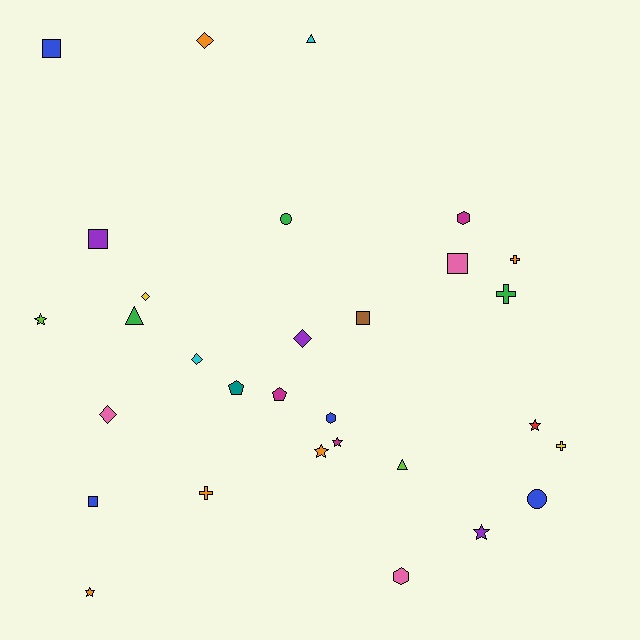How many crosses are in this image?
There are 4 crosses.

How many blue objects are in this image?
There are 4 blue objects.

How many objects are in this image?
There are 30 objects.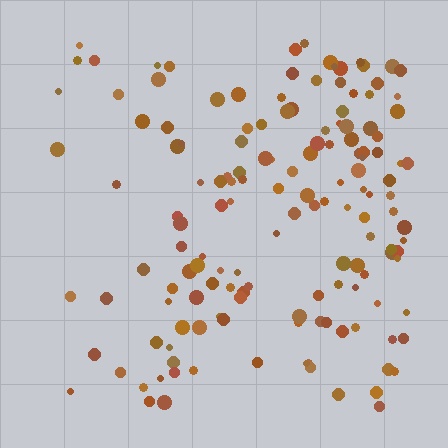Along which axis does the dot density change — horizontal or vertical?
Horizontal.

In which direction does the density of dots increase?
From left to right, with the right side densest.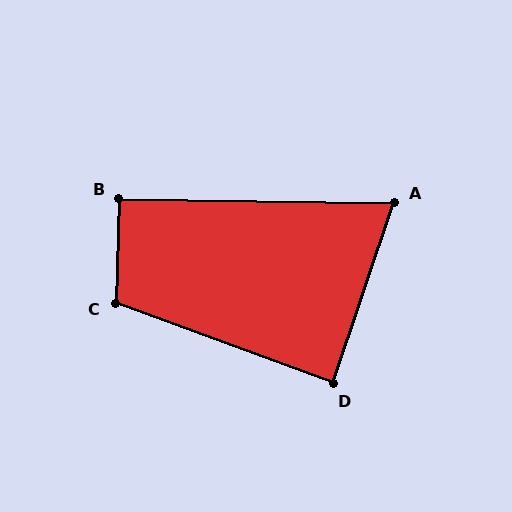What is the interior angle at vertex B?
Approximately 91 degrees (approximately right).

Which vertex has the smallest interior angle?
A, at approximately 72 degrees.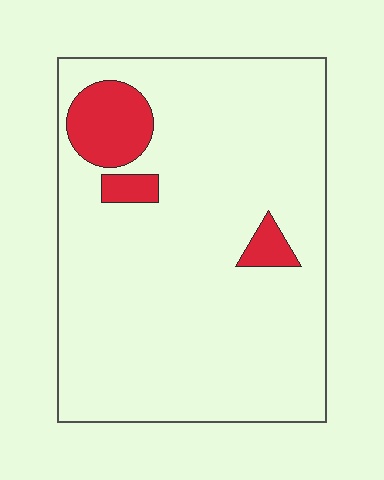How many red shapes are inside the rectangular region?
3.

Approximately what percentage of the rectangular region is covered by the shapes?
Approximately 10%.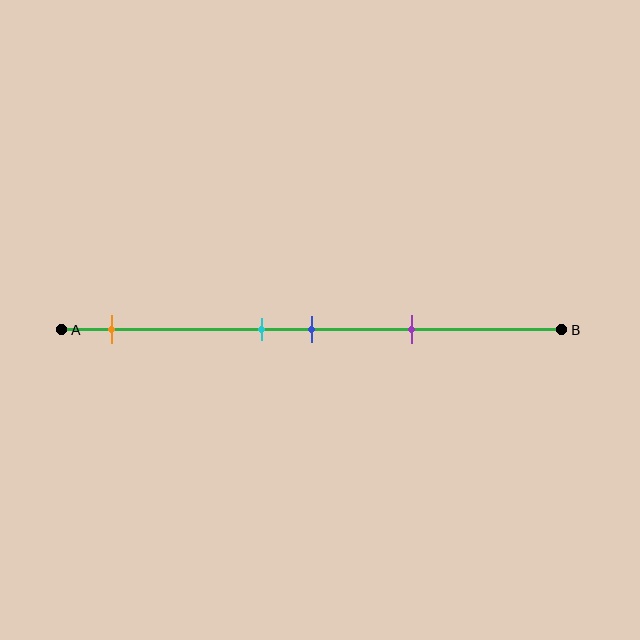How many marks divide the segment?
There are 4 marks dividing the segment.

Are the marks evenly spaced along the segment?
No, the marks are not evenly spaced.